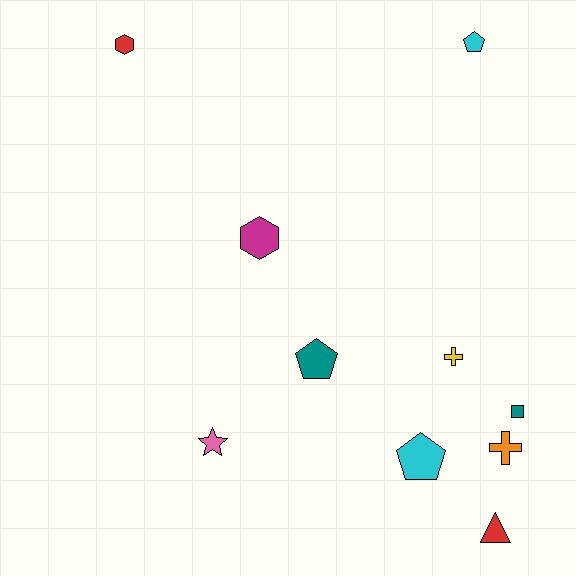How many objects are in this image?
There are 10 objects.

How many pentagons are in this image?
There are 3 pentagons.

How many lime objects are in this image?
There are no lime objects.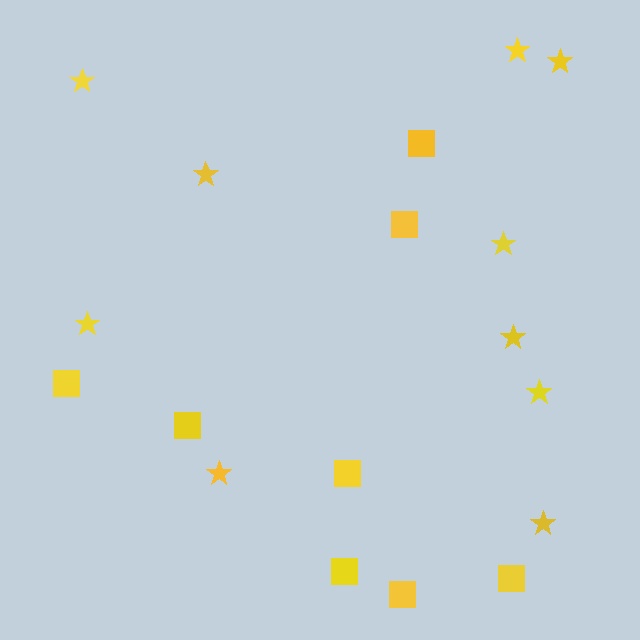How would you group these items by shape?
There are 2 groups: one group of stars (10) and one group of squares (8).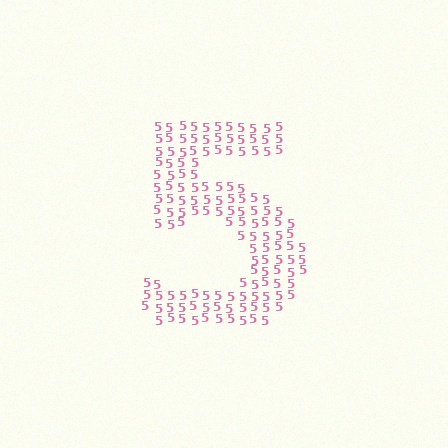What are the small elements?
The small elements are digit 5's.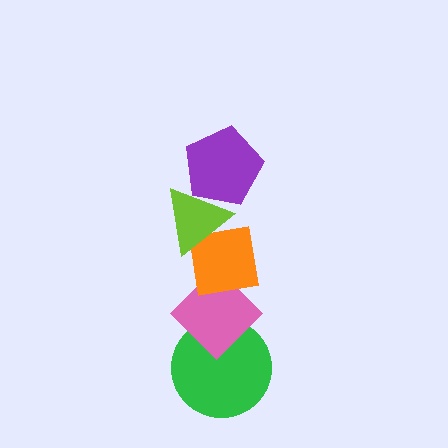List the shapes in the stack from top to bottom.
From top to bottom: the purple pentagon, the lime triangle, the orange square, the pink diamond, the green circle.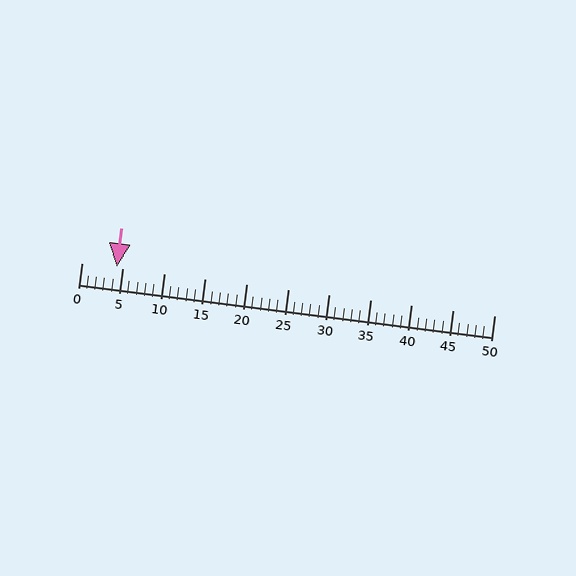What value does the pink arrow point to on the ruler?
The pink arrow points to approximately 4.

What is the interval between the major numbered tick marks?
The major tick marks are spaced 5 units apart.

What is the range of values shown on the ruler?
The ruler shows values from 0 to 50.